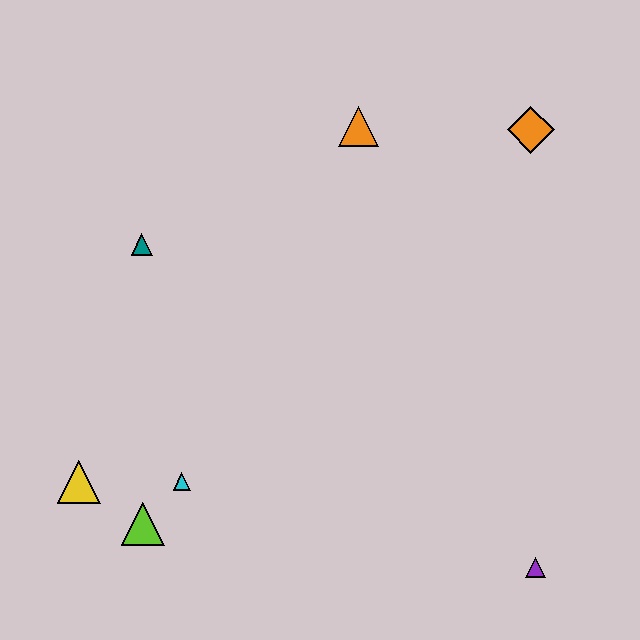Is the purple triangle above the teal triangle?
No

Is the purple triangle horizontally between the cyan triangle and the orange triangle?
No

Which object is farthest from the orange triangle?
The purple triangle is farthest from the orange triangle.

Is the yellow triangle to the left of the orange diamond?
Yes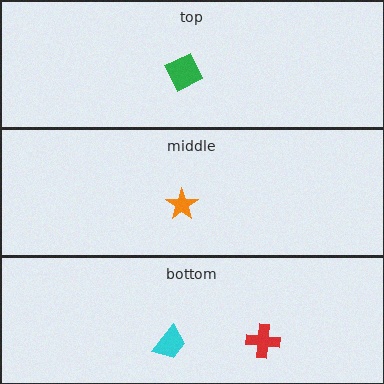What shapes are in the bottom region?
The cyan trapezoid, the red cross.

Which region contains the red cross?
The bottom region.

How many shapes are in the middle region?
1.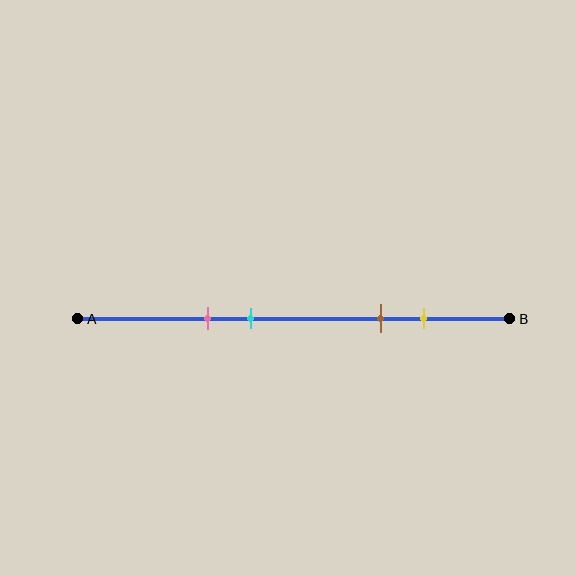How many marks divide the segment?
There are 4 marks dividing the segment.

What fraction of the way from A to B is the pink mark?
The pink mark is approximately 30% (0.3) of the way from A to B.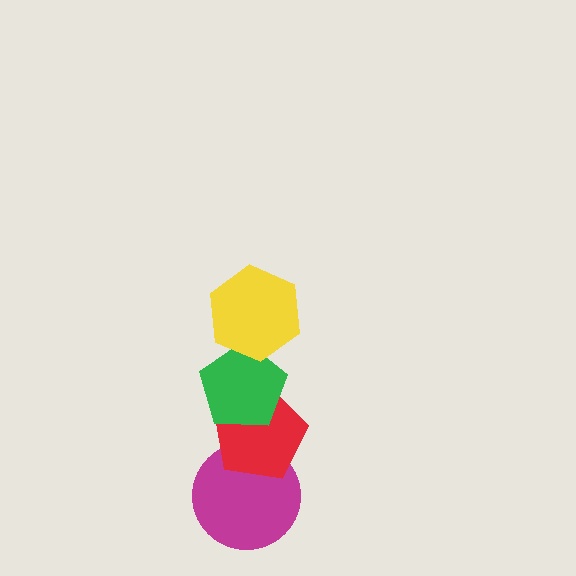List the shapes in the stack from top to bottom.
From top to bottom: the yellow hexagon, the green pentagon, the red pentagon, the magenta circle.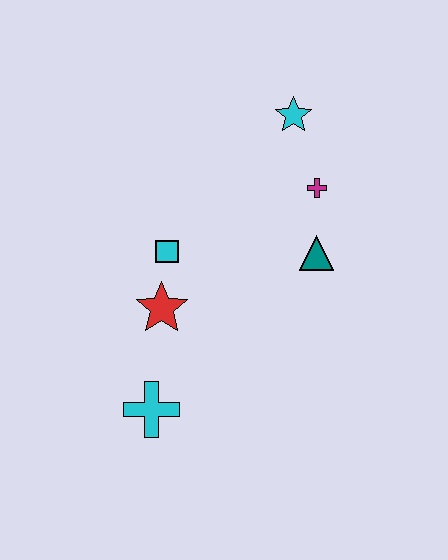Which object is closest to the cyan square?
The red star is closest to the cyan square.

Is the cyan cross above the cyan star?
No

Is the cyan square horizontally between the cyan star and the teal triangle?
No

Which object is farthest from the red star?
The cyan star is farthest from the red star.